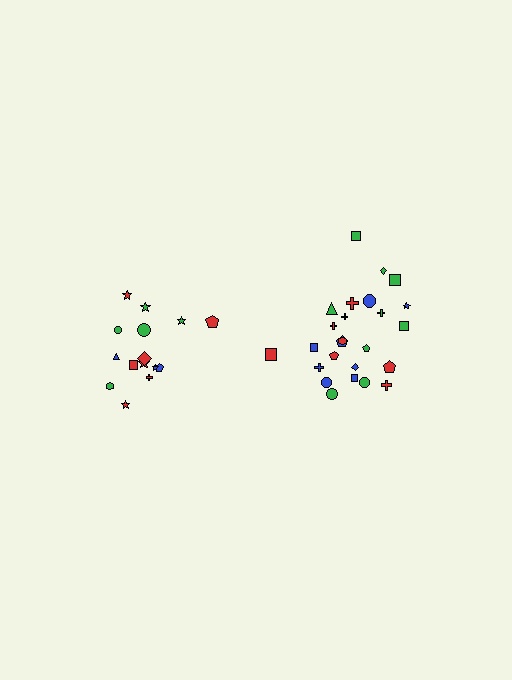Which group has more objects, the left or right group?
The right group.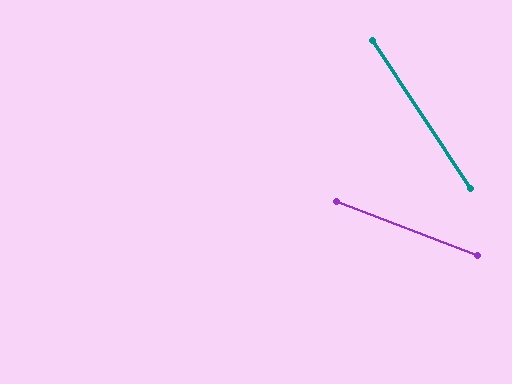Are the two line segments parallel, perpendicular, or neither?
Neither parallel nor perpendicular — they differ by about 35°.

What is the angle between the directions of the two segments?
Approximately 35 degrees.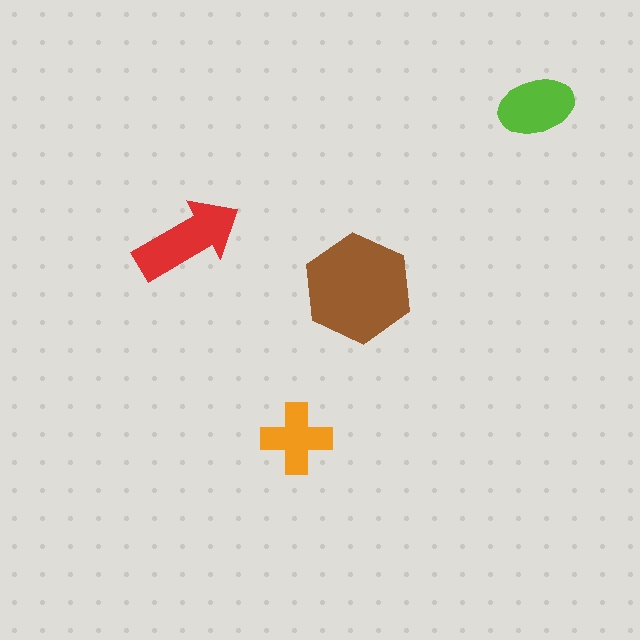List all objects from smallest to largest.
The orange cross, the lime ellipse, the red arrow, the brown hexagon.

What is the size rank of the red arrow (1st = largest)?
2nd.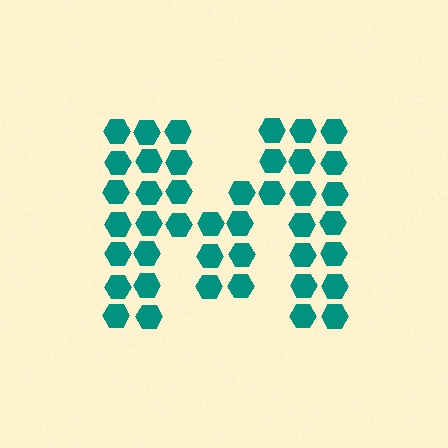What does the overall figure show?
The overall figure shows the letter M.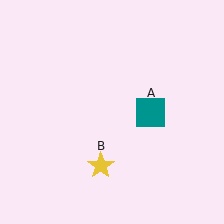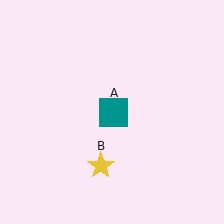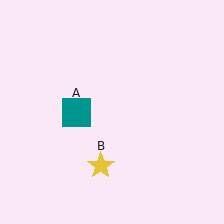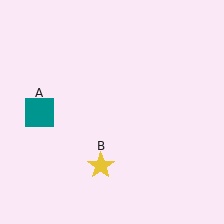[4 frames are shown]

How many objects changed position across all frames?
1 object changed position: teal square (object A).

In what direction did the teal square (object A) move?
The teal square (object A) moved left.